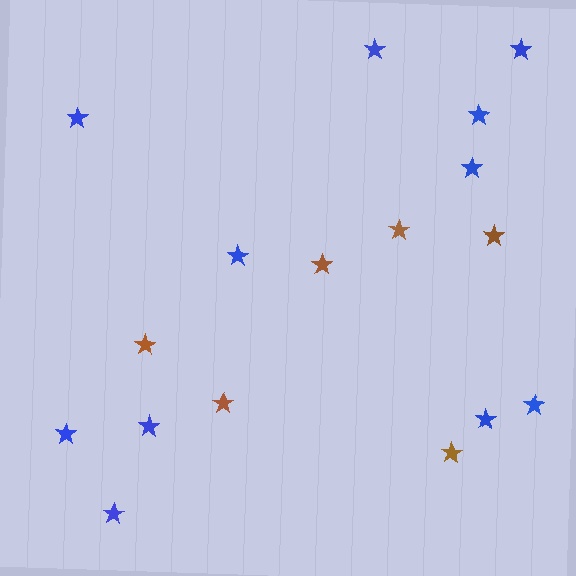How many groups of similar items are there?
There are 2 groups: one group of blue stars (11) and one group of brown stars (6).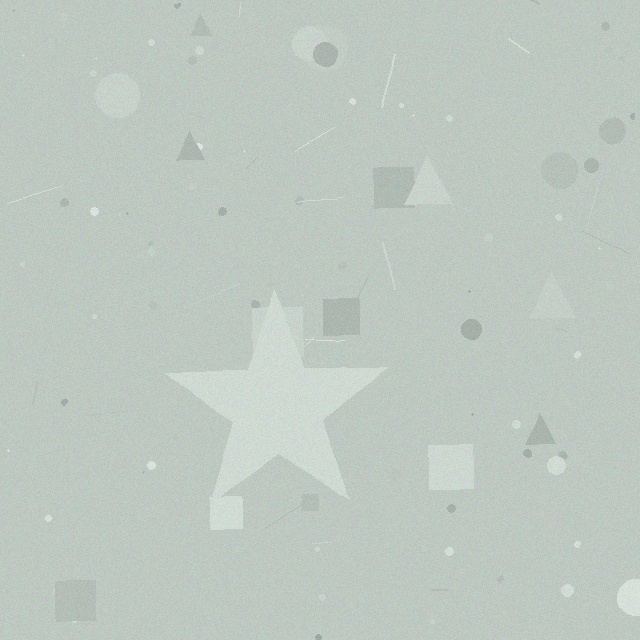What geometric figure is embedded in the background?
A star is embedded in the background.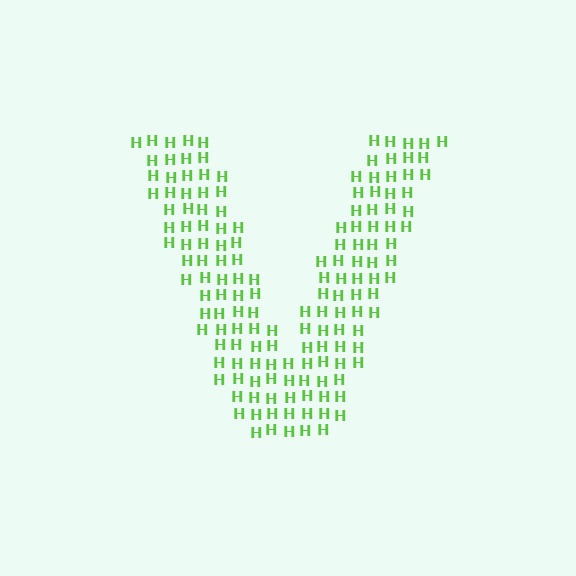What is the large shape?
The large shape is the letter V.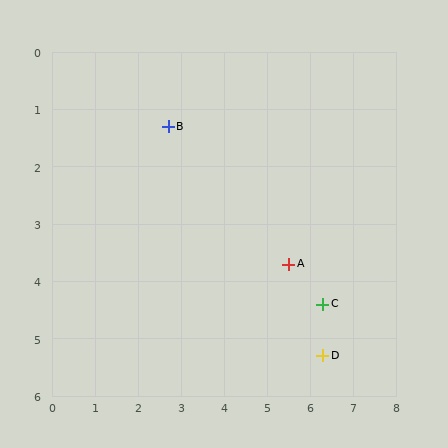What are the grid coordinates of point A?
Point A is at approximately (5.5, 3.7).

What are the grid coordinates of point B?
Point B is at approximately (2.7, 1.3).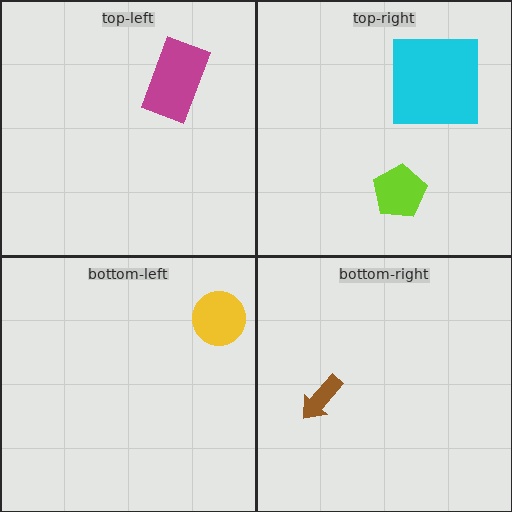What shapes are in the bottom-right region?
The brown arrow.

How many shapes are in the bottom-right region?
1.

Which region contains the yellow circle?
The bottom-left region.